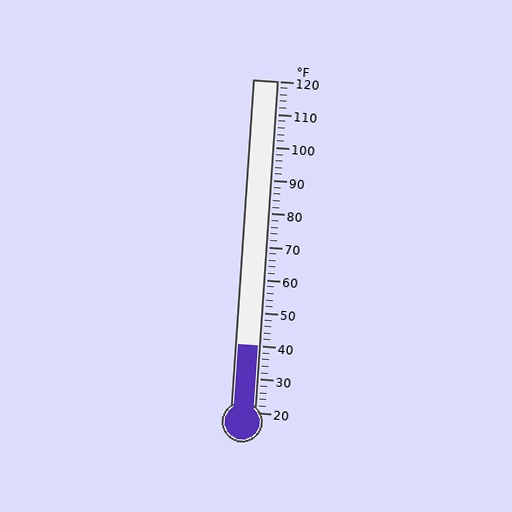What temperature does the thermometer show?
The thermometer shows approximately 40°F.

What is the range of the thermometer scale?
The thermometer scale ranges from 20°F to 120°F.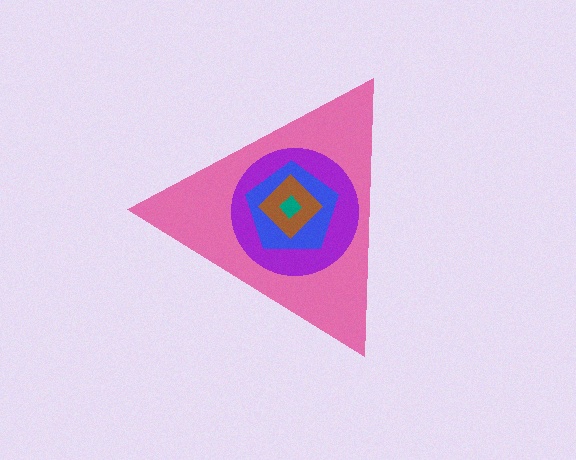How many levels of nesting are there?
5.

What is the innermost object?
The teal diamond.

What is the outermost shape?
The pink triangle.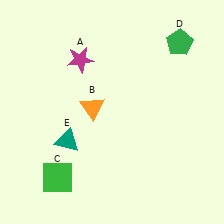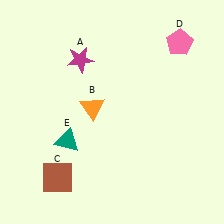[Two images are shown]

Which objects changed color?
C changed from green to brown. D changed from green to pink.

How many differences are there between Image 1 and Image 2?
There are 2 differences between the two images.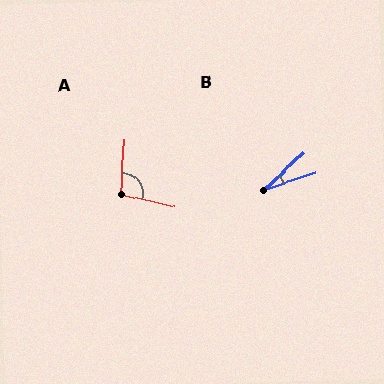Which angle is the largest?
A, at approximately 99 degrees.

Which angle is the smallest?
B, at approximately 23 degrees.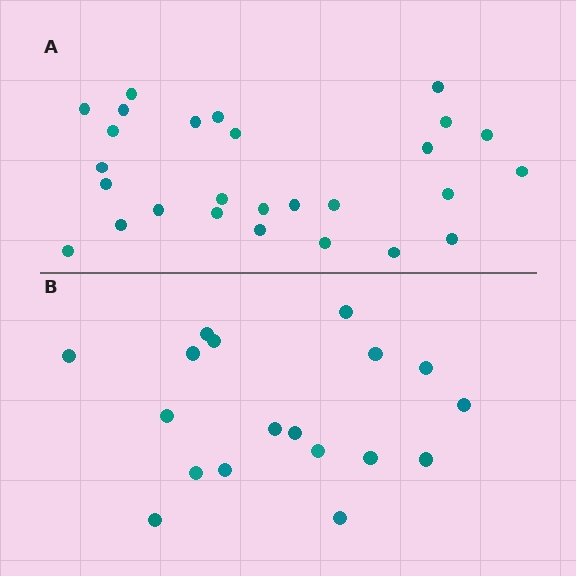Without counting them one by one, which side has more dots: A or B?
Region A (the top region) has more dots.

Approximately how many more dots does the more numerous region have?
Region A has roughly 8 or so more dots than region B.